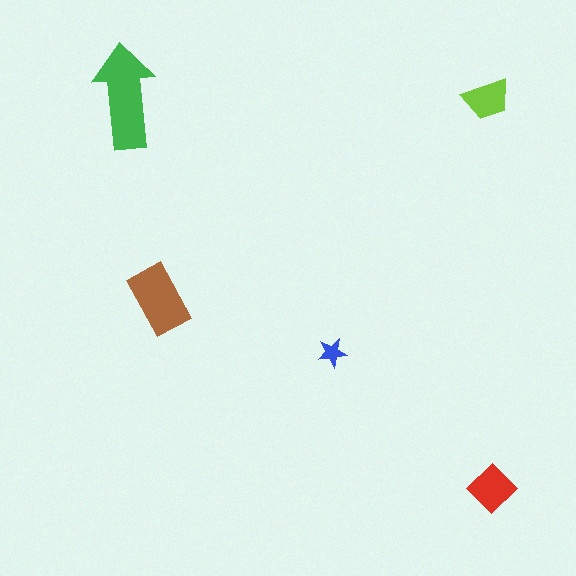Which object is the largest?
The green arrow.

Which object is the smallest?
The blue star.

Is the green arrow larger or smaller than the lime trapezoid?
Larger.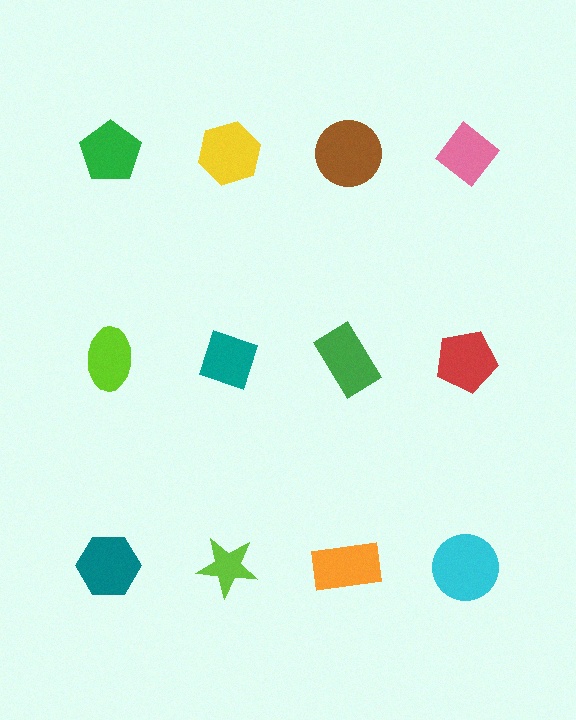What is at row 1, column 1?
A green pentagon.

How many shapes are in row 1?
4 shapes.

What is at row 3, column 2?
A lime star.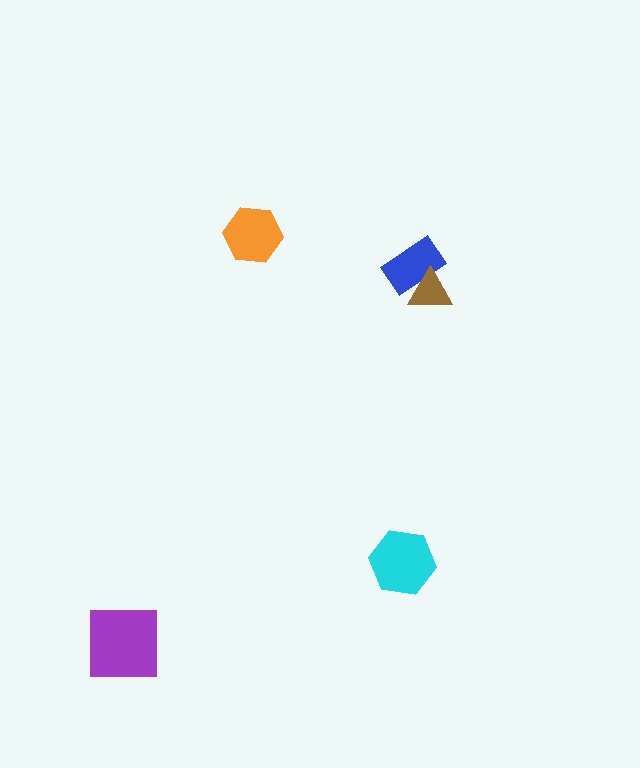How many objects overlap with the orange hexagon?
0 objects overlap with the orange hexagon.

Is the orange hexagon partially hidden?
No, no other shape covers it.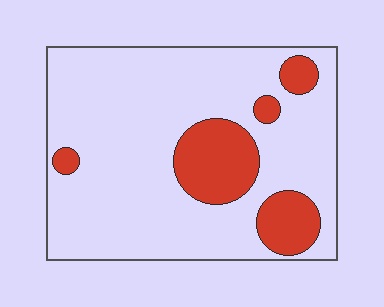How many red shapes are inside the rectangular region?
5.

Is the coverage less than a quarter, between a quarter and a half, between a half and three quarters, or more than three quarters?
Less than a quarter.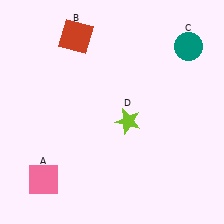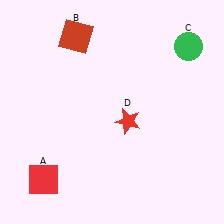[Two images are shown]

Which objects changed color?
A changed from pink to red. C changed from teal to green. D changed from lime to red.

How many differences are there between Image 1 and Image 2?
There are 3 differences between the two images.